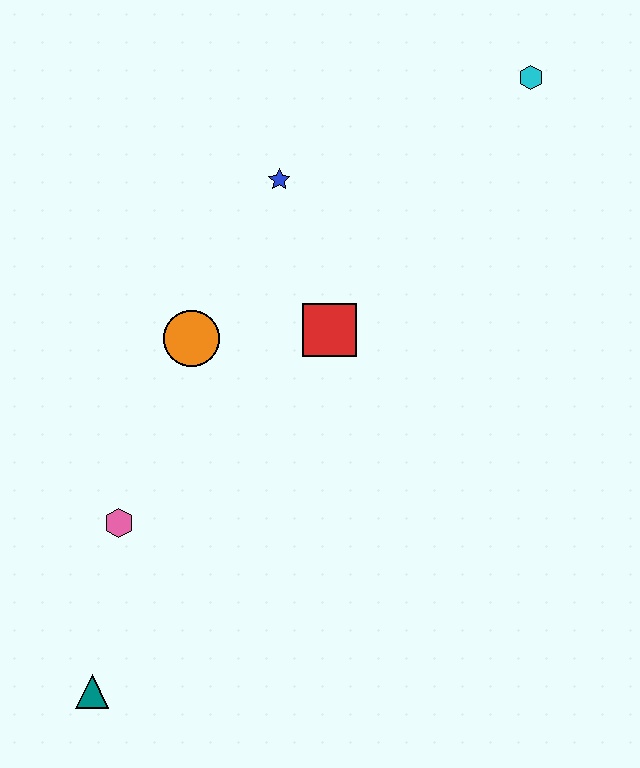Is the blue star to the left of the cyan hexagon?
Yes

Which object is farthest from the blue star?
The teal triangle is farthest from the blue star.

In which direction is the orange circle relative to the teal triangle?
The orange circle is above the teal triangle.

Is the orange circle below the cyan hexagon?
Yes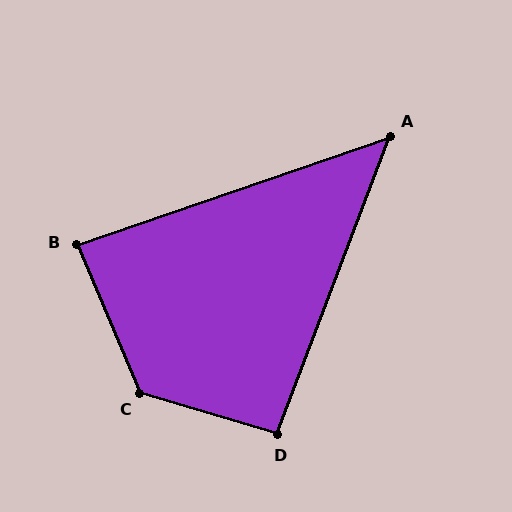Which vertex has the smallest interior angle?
A, at approximately 50 degrees.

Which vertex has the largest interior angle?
C, at approximately 130 degrees.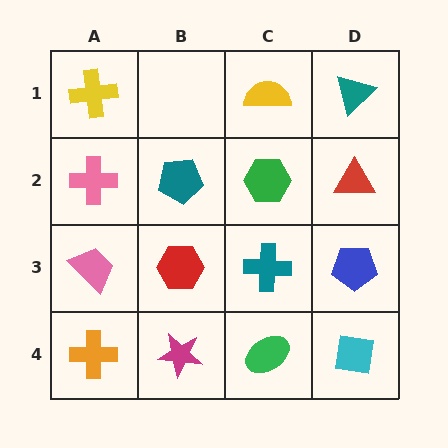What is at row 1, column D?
A teal triangle.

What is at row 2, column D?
A red triangle.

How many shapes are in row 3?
4 shapes.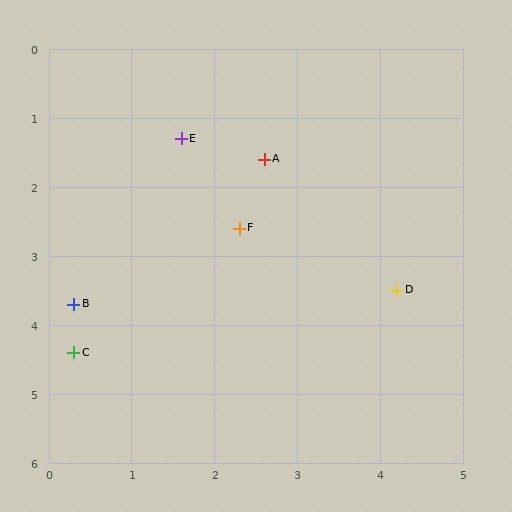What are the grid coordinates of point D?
Point D is at approximately (4.2, 3.5).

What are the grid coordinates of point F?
Point F is at approximately (2.3, 2.6).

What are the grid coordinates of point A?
Point A is at approximately (2.6, 1.6).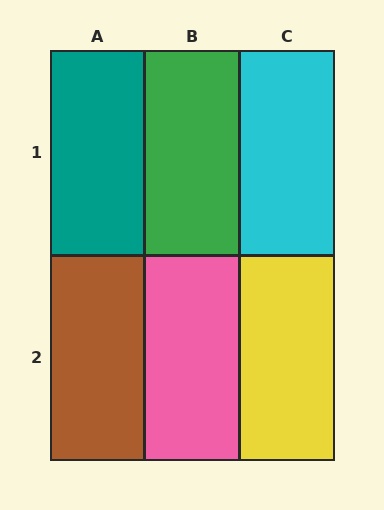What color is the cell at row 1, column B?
Green.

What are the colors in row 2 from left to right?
Brown, pink, yellow.